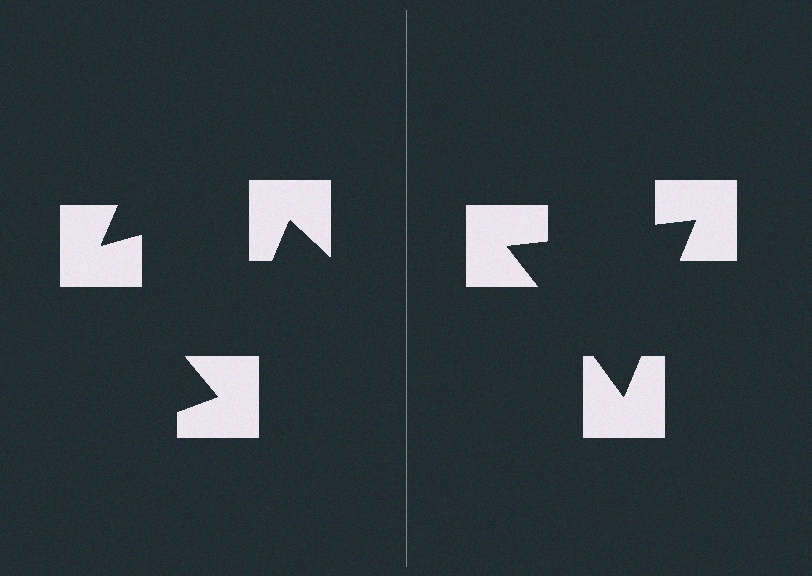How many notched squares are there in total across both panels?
6 — 3 on each side.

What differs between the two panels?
The notched squares are positioned identically on both sides; only the wedge orientations differ. On the right they align to a triangle; on the left they are misaligned.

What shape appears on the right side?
An illusory triangle.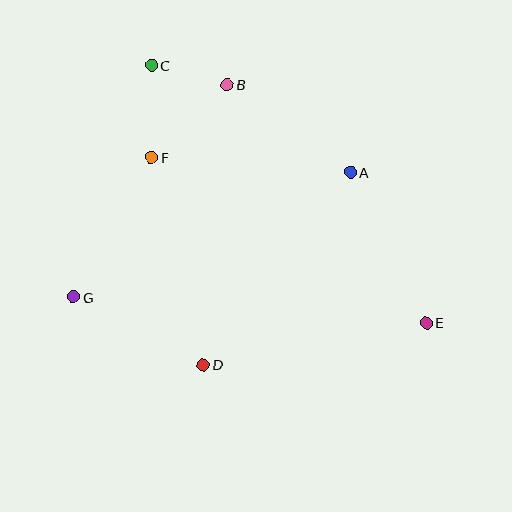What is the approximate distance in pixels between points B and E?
The distance between B and E is approximately 310 pixels.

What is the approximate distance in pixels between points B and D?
The distance between B and D is approximately 281 pixels.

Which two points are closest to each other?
Points B and C are closest to each other.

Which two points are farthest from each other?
Points C and E are farthest from each other.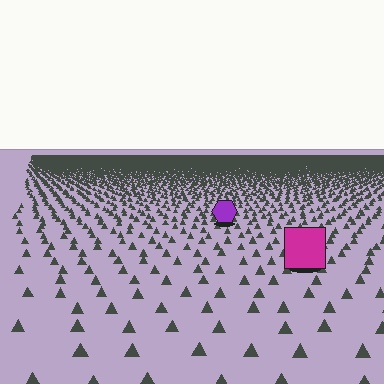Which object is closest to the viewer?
The magenta square is closest. The texture marks near it are larger and more spread out.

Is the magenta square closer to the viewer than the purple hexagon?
Yes. The magenta square is closer — you can tell from the texture gradient: the ground texture is coarser near it.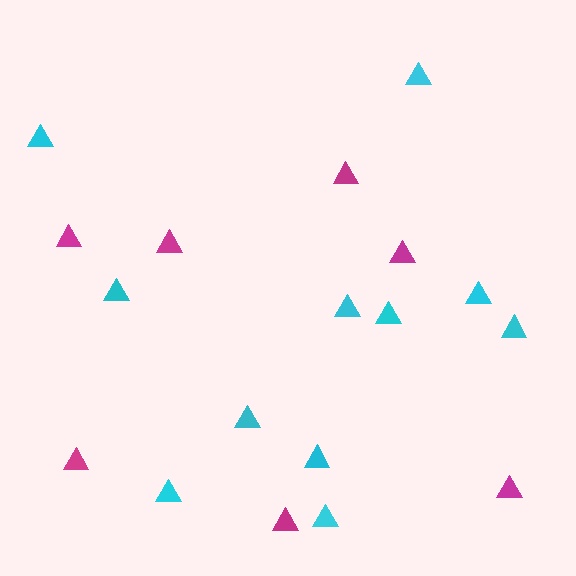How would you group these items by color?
There are 2 groups: one group of magenta triangles (7) and one group of cyan triangles (11).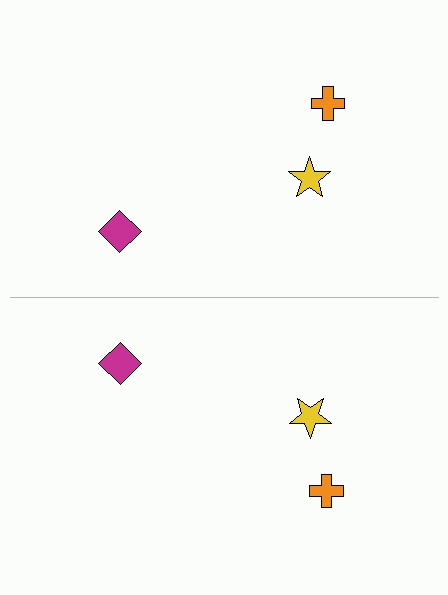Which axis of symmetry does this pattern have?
The pattern has a horizontal axis of symmetry running through the center of the image.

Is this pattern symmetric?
Yes, this pattern has bilateral (reflection) symmetry.